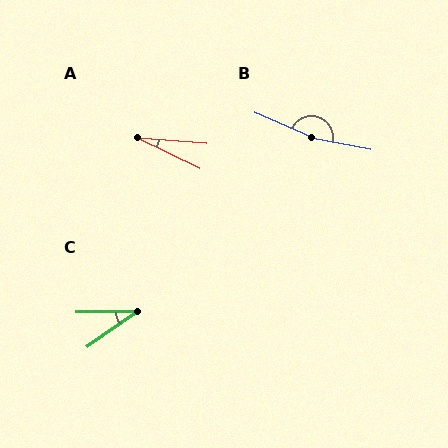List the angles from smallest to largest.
A (21°), C (34°), B (167°).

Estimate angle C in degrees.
Approximately 34 degrees.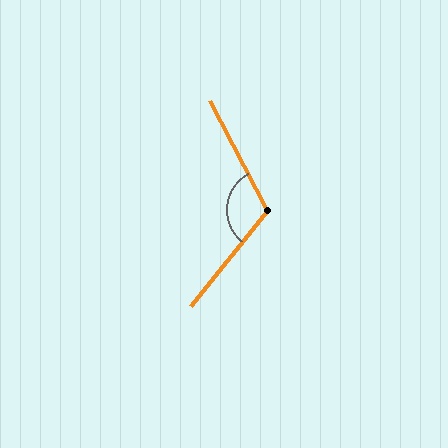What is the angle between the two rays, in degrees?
Approximately 114 degrees.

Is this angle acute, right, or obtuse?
It is obtuse.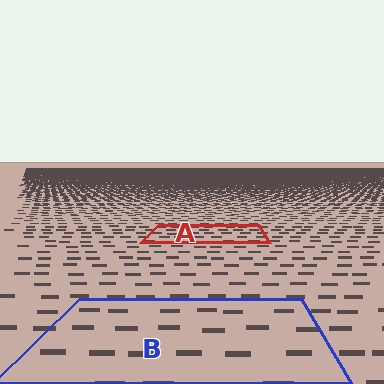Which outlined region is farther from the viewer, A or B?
Region A is farther from the viewer — the texture elements inside it appear smaller and more densely packed.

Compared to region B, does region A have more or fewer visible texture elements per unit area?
Region A has more texture elements per unit area — they are packed more densely because it is farther away.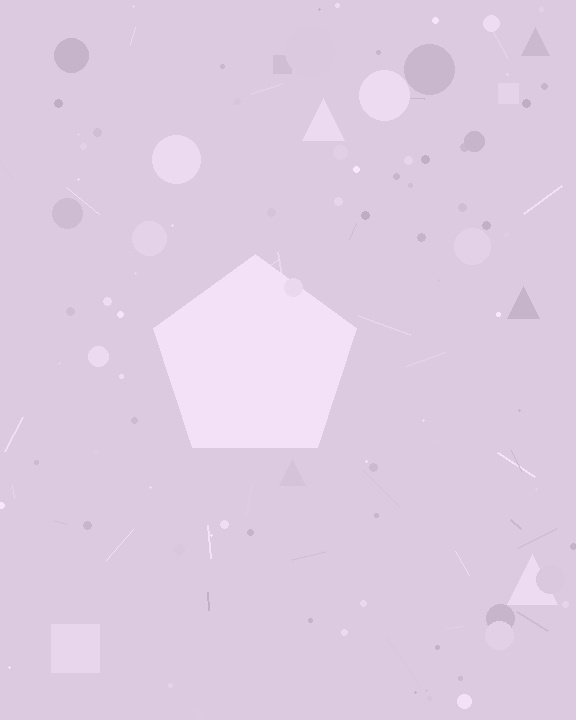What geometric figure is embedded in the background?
A pentagon is embedded in the background.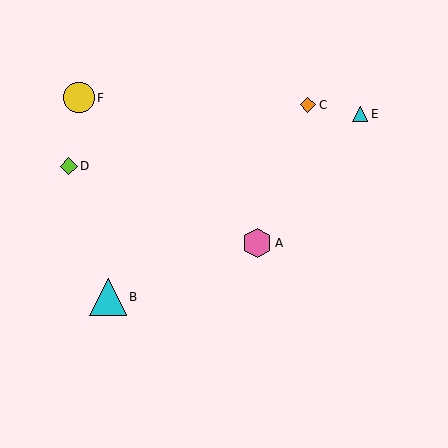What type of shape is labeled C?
Shape C is an orange diamond.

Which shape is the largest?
The cyan triangle (labeled B) is the largest.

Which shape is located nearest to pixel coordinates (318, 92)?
The orange diamond (labeled C) at (308, 105) is nearest to that location.